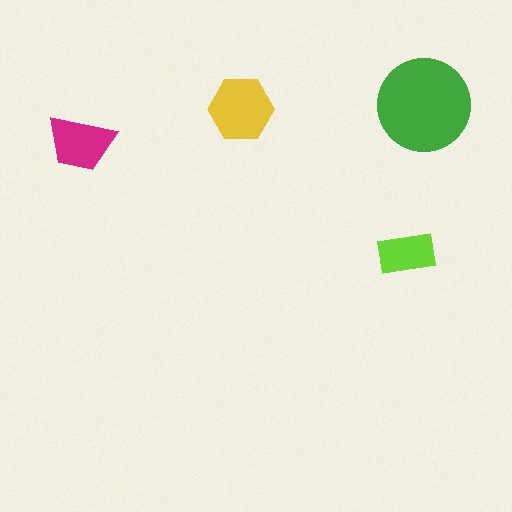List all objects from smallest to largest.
The lime rectangle, the magenta trapezoid, the yellow hexagon, the green circle.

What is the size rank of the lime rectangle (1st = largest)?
4th.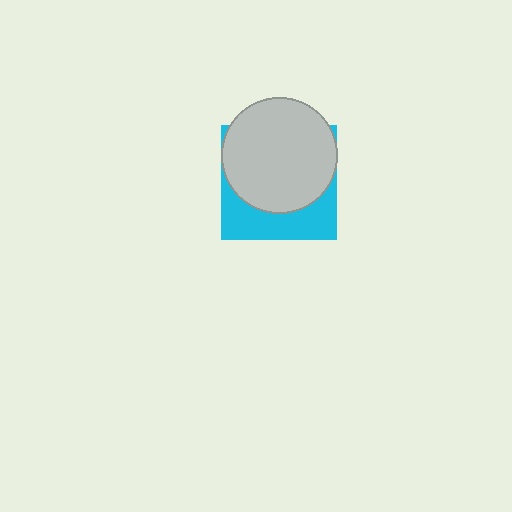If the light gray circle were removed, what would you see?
You would see the complete cyan square.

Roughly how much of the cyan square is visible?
A small part of it is visible (roughly 34%).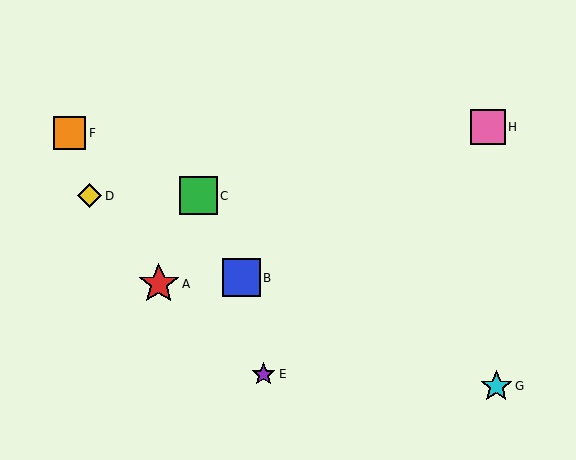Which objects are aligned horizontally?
Objects C, D are aligned horizontally.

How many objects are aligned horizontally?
2 objects (C, D) are aligned horizontally.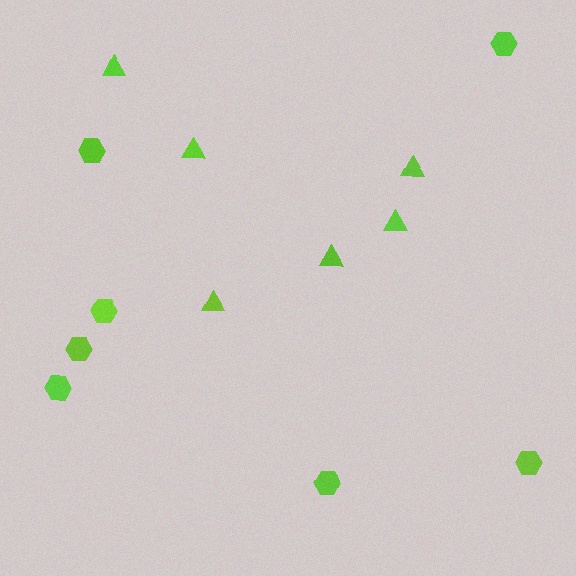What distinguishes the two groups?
There are 2 groups: one group of triangles (6) and one group of hexagons (7).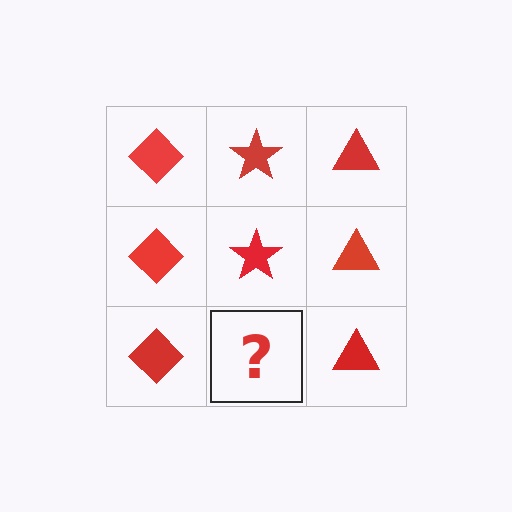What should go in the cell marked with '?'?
The missing cell should contain a red star.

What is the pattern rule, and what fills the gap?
The rule is that each column has a consistent shape. The gap should be filled with a red star.